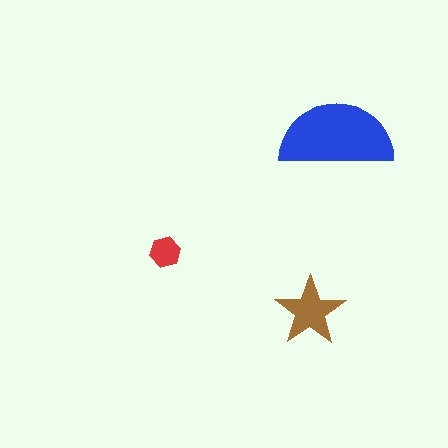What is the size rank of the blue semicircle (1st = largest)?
1st.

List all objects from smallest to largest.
The red hexagon, the brown star, the blue semicircle.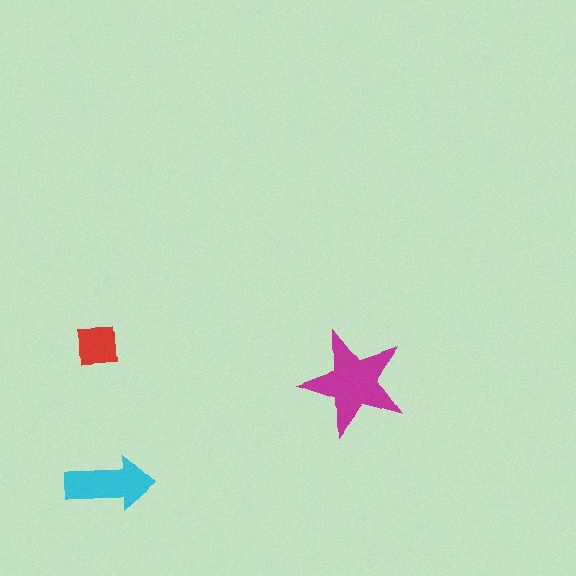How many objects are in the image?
There are 3 objects in the image.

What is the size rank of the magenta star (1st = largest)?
1st.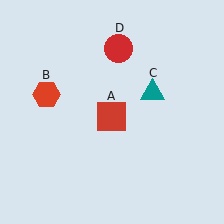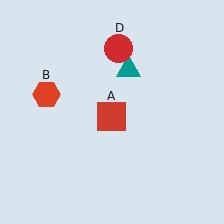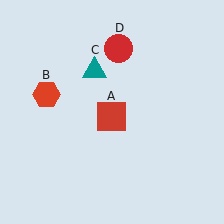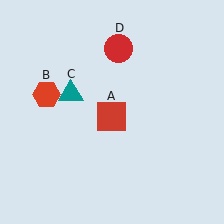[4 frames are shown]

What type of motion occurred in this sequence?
The teal triangle (object C) rotated counterclockwise around the center of the scene.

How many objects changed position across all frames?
1 object changed position: teal triangle (object C).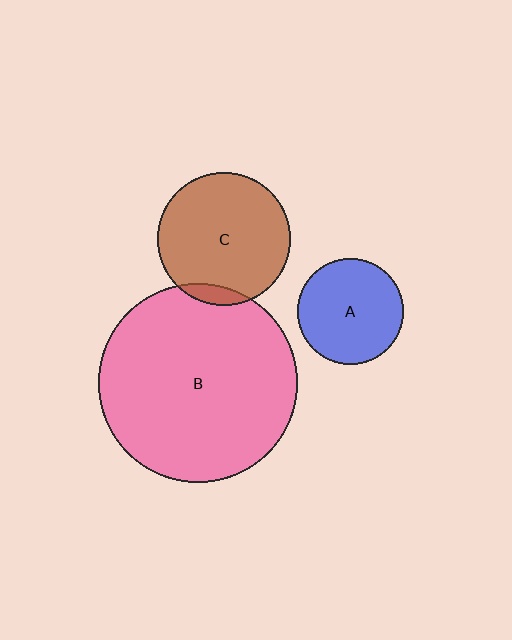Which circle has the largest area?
Circle B (pink).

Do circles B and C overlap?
Yes.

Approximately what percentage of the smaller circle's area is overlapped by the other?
Approximately 5%.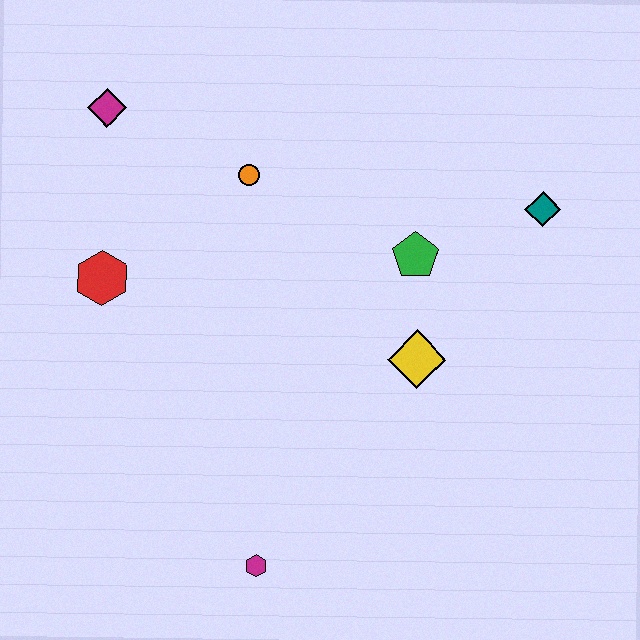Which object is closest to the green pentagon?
The yellow diamond is closest to the green pentagon.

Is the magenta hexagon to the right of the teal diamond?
No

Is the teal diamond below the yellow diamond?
No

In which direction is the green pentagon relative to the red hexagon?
The green pentagon is to the right of the red hexagon.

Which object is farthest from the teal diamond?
The magenta hexagon is farthest from the teal diamond.